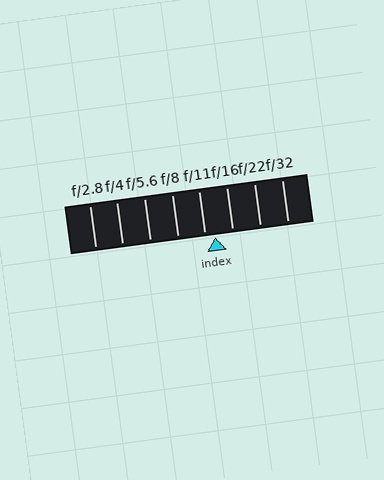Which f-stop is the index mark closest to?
The index mark is closest to f/11.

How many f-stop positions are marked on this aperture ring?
There are 8 f-stop positions marked.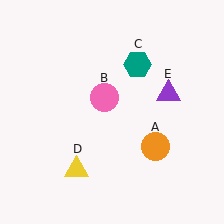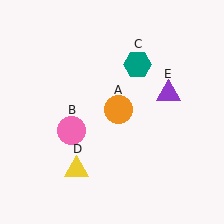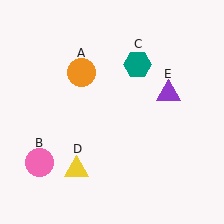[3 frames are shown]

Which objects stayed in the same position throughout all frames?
Teal hexagon (object C) and yellow triangle (object D) and purple triangle (object E) remained stationary.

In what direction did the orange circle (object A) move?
The orange circle (object A) moved up and to the left.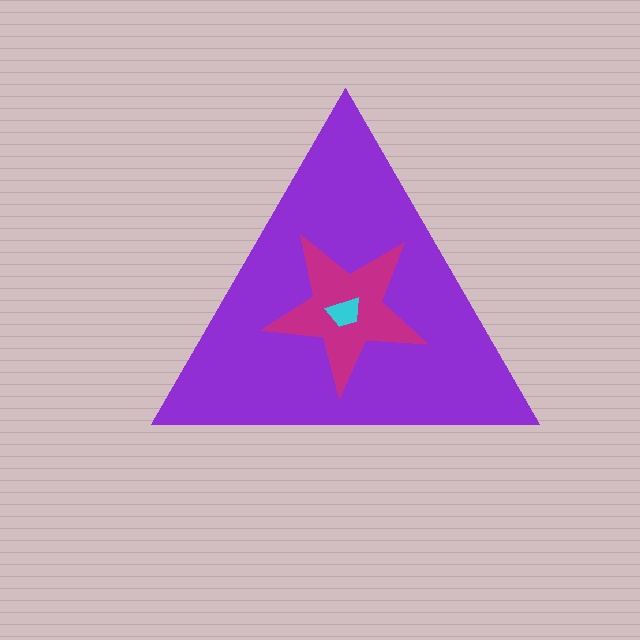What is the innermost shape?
The cyan trapezoid.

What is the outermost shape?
The purple triangle.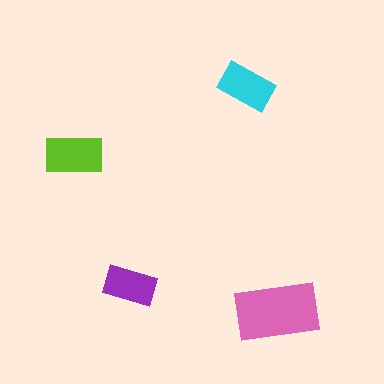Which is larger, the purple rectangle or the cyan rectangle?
The cyan one.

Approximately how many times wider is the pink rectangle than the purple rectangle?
About 1.5 times wider.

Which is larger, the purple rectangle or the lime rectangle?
The lime one.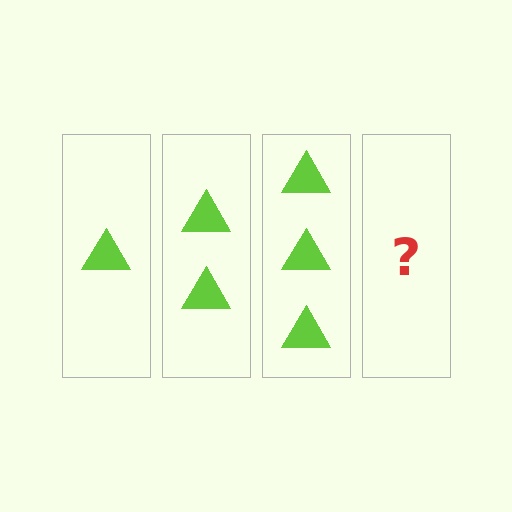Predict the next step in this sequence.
The next step is 4 triangles.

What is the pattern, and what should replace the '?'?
The pattern is that each step adds one more triangle. The '?' should be 4 triangles.